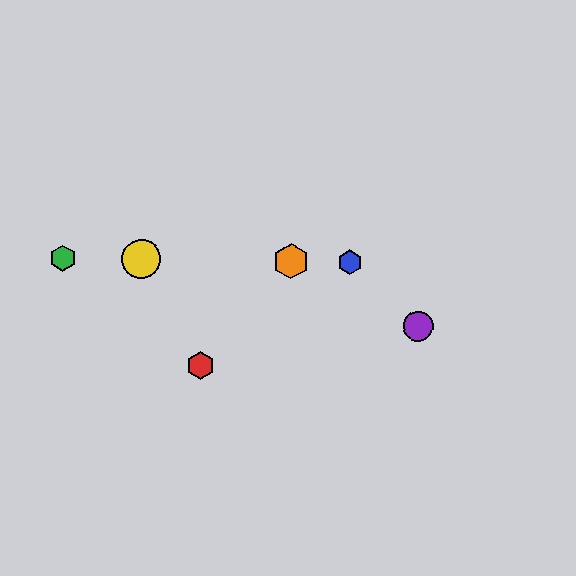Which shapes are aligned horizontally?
The blue hexagon, the green hexagon, the yellow circle, the orange hexagon are aligned horizontally.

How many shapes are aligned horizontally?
4 shapes (the blue hexagon, the green hexagon, the yellow circle, the orange hexagon) are aligned horizontally.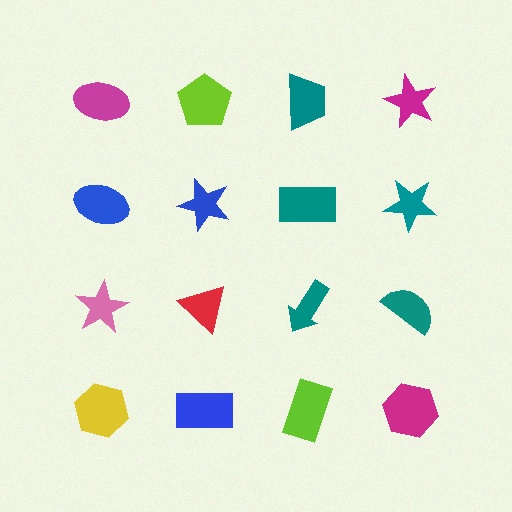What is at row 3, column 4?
A teal semicircle.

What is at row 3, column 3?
A teal arrow.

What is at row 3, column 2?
A red triangle.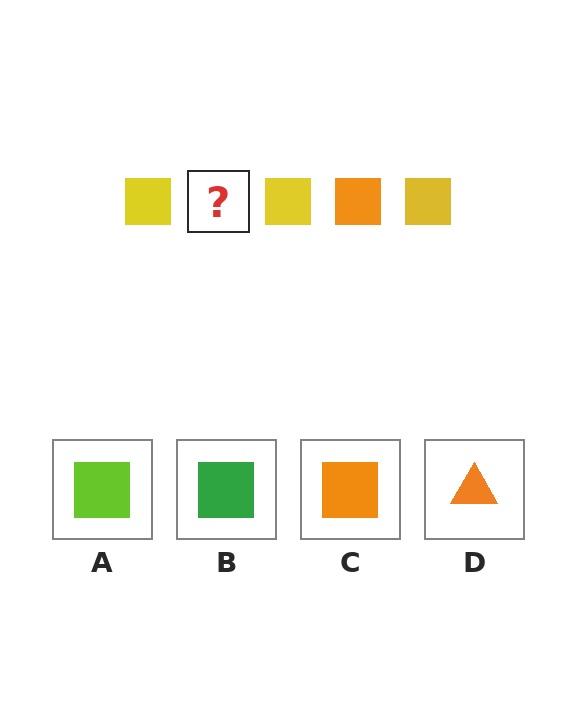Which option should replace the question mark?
Option C.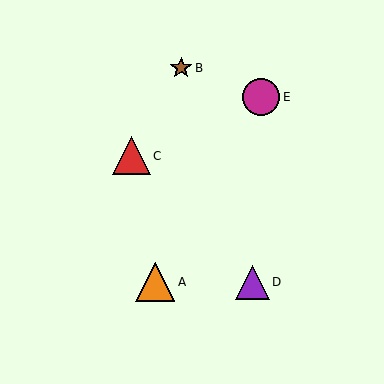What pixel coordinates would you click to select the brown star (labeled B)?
Click at (181, 68) to select the brown star B.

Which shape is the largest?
The orange triangle (labeled A) is the largest.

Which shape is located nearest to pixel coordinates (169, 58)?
The brown star (labeled B) at (181, 68) is nearest to that location.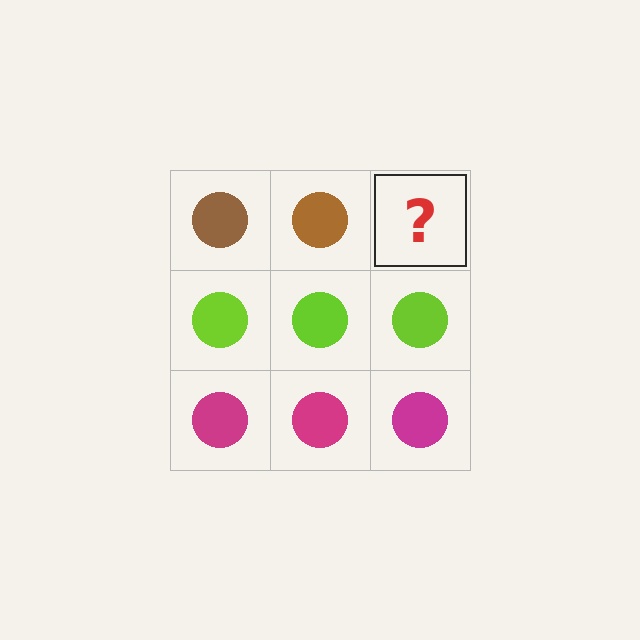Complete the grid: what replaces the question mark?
The question mark should be replaced with a brown circle.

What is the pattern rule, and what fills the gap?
The rule is that each row has a consistent color. The gap should be filled with a brown circle.